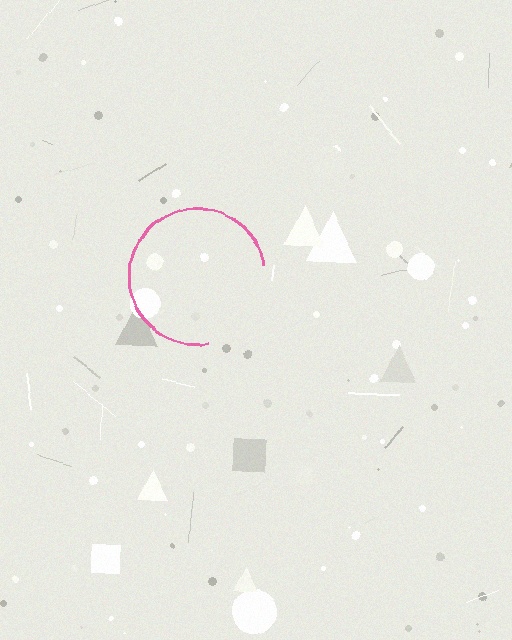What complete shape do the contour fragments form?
The contour fragments form a circle.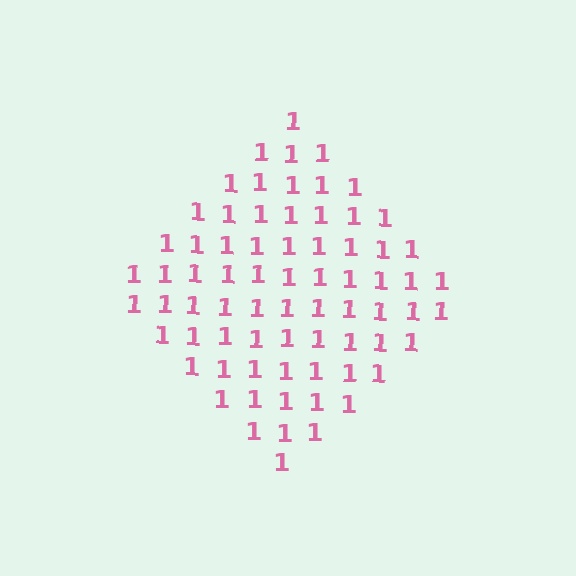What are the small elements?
The small elements are digit 1's.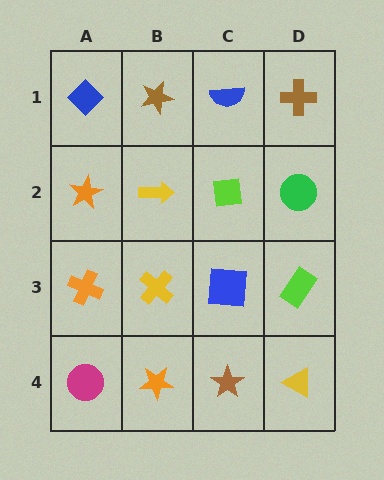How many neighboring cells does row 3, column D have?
3.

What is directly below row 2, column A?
An orange cross.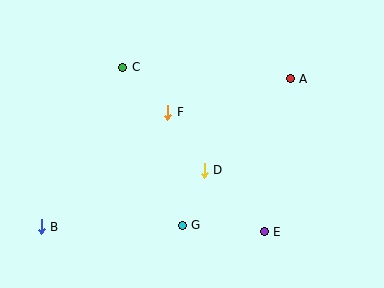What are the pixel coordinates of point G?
Point G is at (182, 225).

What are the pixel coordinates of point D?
Point D is at (204, 170).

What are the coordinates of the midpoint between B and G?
The midpoint between B and G is at (112, 226).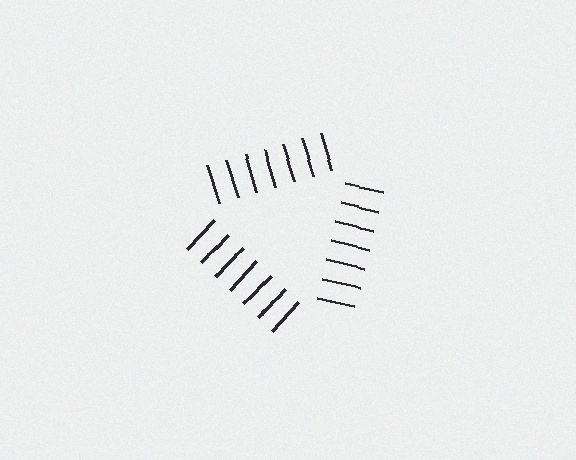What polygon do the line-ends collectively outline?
An illusory triangle — the line segments terminate on its edges but no continuous stroke is drawn.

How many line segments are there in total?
21 — 7 along each of the 3 edges.